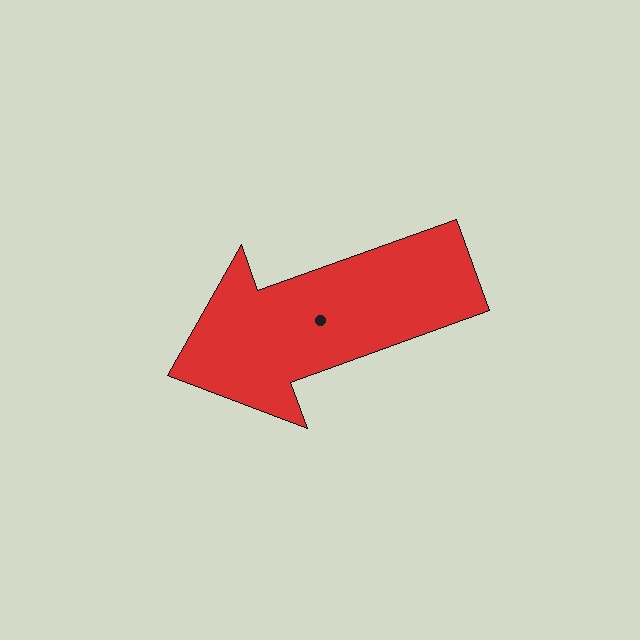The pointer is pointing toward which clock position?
Roughly 8 o'clock.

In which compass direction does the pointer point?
West.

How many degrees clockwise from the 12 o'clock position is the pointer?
Approximately 250 degrees.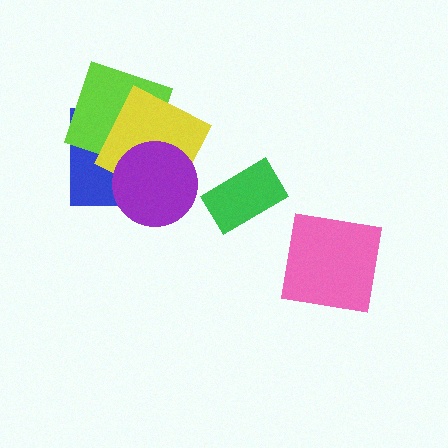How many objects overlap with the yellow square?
3 objects overlap with the yellow square.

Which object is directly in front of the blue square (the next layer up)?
The lime square is directly in front of the blue square.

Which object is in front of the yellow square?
The purple circle is in front of the yellow square.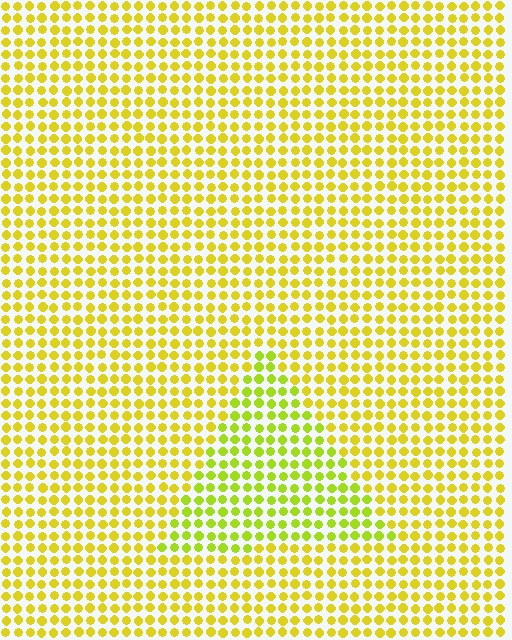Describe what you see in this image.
The image is filled with small yellow elements in a uniform arrangement. A triangle-shaped region is visible where the elements are tinted to a slightly different hue, forming a subtle color boundary.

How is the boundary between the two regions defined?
The boundary is defined purely by a slight shift in hue (about 22 degrees). Spacing, size, and orientation are identical on both sides.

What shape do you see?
I see a triangle.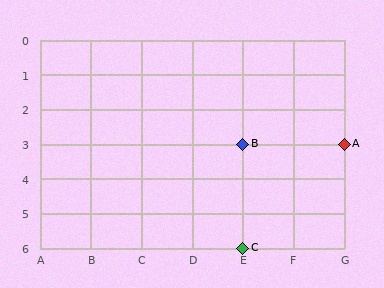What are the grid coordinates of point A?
Point A is at grid coordinates (G, 3).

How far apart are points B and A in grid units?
Points B and A are 2 columns apart.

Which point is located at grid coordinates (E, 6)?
Point C is at (E, 6).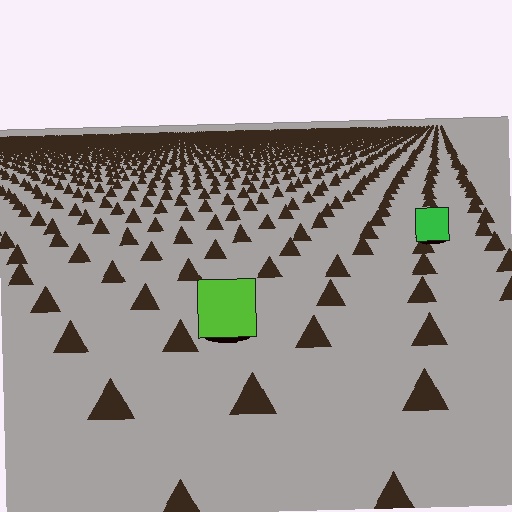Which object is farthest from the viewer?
The green square is farthest from the viewer. It appears smaller and the ground texture around it is denser.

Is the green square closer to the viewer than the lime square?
No. The lime square is closer — you can tell from the texture gradient: the ground texture is coarser near it.